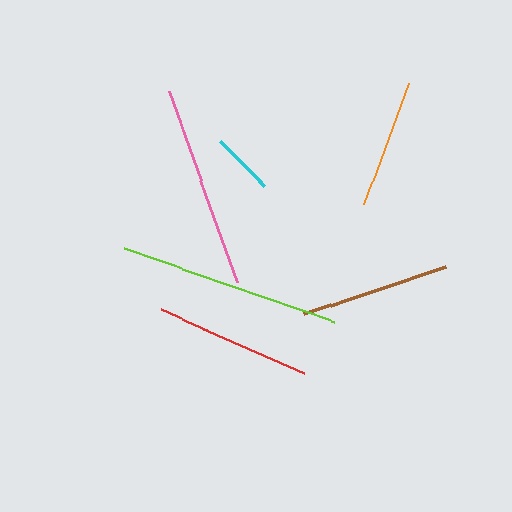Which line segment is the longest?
The lime line is the longest at approximately 222 pixels.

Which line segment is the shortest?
The cyan line is the shortest at approximately 64 pixels.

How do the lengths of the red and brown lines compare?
The red and brown lines are approximately the same length.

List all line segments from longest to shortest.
From longest to shortest: lime, pink, red, brown, orange, cyan.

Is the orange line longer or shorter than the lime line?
The lime line is longer than the orange line.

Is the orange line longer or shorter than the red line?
The red line is longer than the orange line.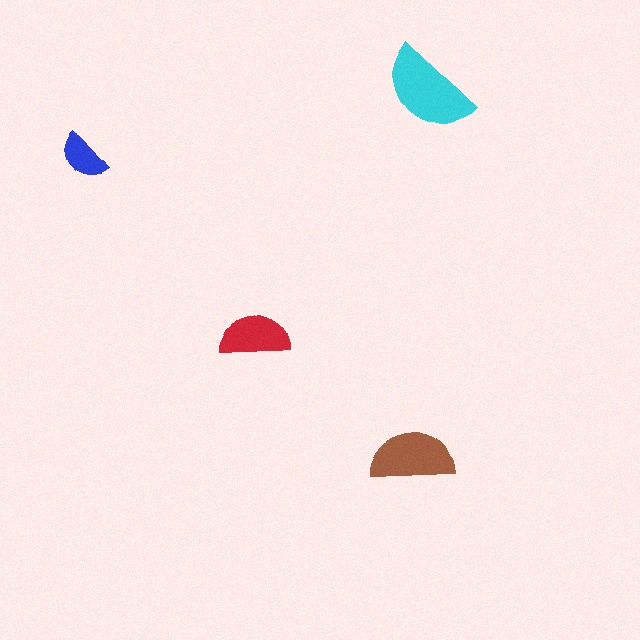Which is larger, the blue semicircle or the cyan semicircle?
The cyan one.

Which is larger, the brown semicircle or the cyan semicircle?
The cyan one.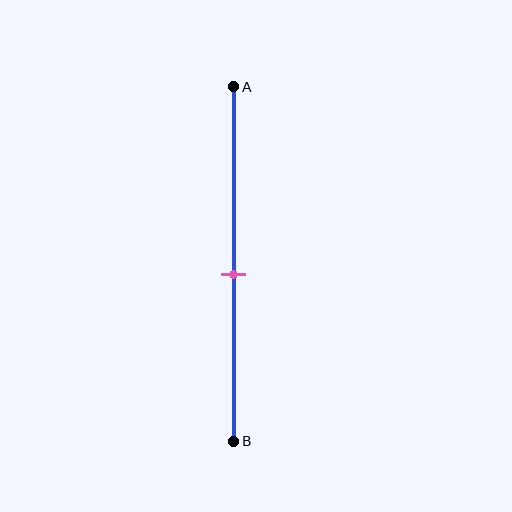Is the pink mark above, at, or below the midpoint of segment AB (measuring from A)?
The pink mark is below the midpoint of segment AB.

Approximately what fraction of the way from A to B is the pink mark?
The pink mark is approximately 55% of the way from A to B.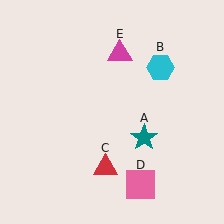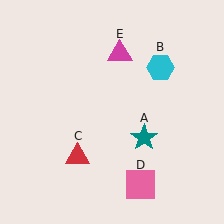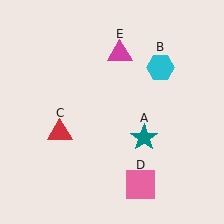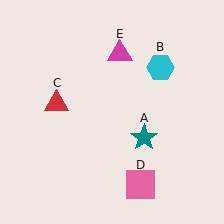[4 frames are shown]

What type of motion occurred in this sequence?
The red triangle (object C) rotated clockwise around the center of the scene.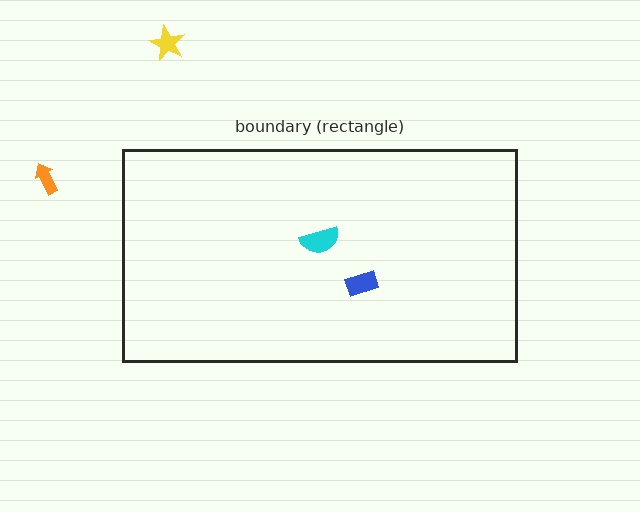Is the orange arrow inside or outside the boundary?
Outside.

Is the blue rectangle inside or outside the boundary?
Inside.